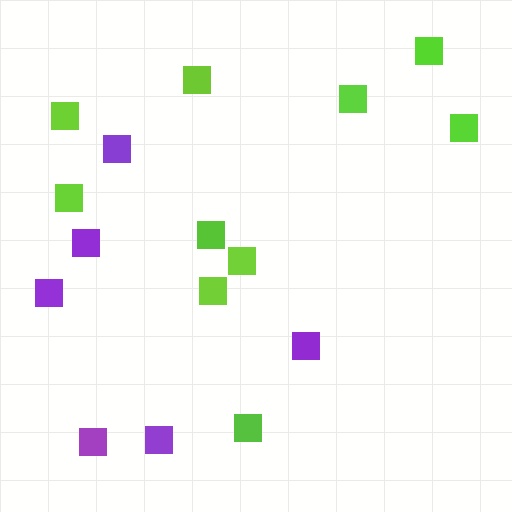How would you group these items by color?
There are 2 groups: one group of lime squares (10) and one group of purple squares (6).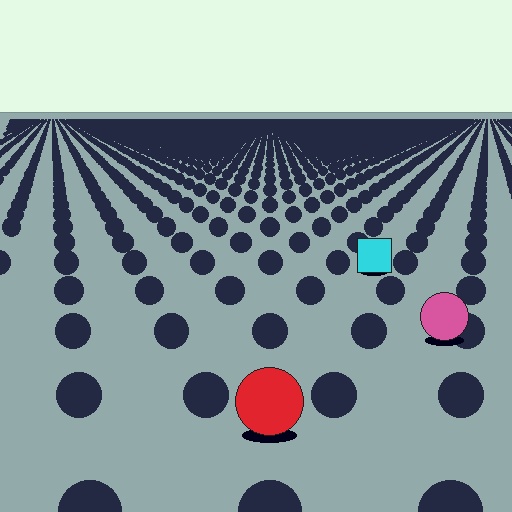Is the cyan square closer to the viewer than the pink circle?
No. The pink circle is closer — you can tell from the texture gradient: the ground texture is coarser near it.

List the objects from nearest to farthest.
From nearest to farthest: the red circle, the pink circle, the cyan square.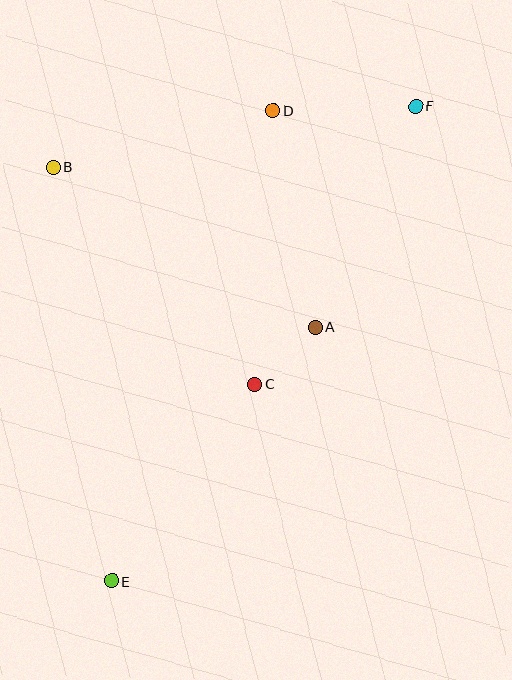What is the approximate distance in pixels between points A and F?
The distance between A and F is approximately 243 pixels.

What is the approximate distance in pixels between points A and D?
The distance between A and D is approximately 221 pixels.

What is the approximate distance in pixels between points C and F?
The distance between C and F is approximately 322 pixels.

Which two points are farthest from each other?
Points E and F are farthest from each other.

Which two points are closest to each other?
Points A and C are closest to each other.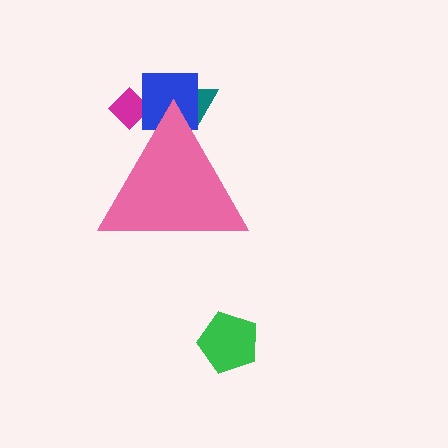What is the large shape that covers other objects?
A pink triangle.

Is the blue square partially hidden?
Yes, the blue square is partially hidden behind the pink triangle.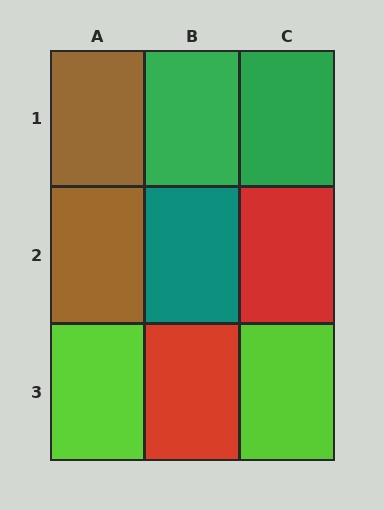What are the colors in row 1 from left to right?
Brown, green, green.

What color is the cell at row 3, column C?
Lime.